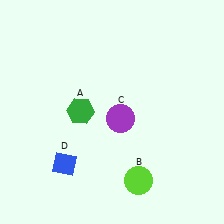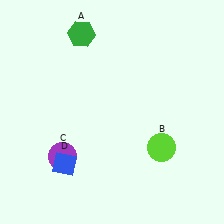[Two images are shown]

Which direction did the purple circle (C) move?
The purple circle (C) moved left.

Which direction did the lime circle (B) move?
The lime circle (B) moved up.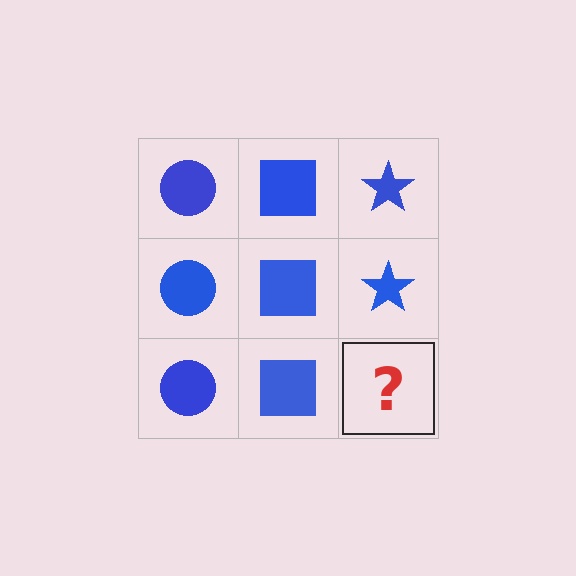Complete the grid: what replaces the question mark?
The question mark should be replaced with a blue star.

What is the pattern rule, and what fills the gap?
The rule is that each column has a consistent shape. The gap should be filled with a blue star.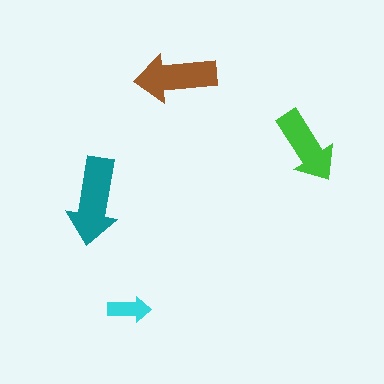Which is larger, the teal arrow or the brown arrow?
The teal one.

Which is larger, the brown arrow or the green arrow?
The brown one.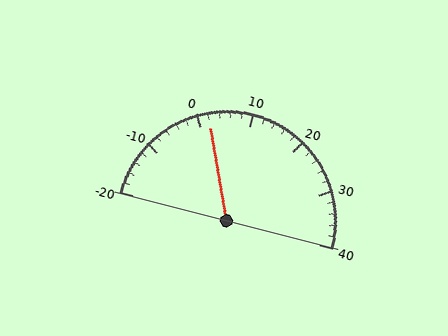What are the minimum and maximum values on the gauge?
The gauge ranges from -20 to 40.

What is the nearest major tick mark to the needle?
The nearest major tick mark is 0.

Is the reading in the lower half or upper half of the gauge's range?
The reading is in the lower half of the range (-20 to 40).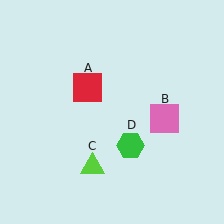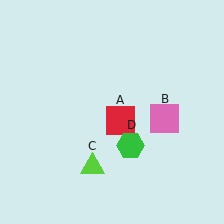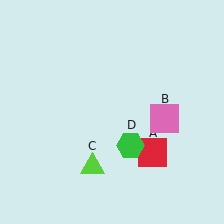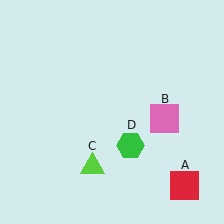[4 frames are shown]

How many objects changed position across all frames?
1 object changed position: red square (object A).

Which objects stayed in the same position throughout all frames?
Pink square (object B) and lime triangle (object C) and green hexagon (object D) remained stationary.